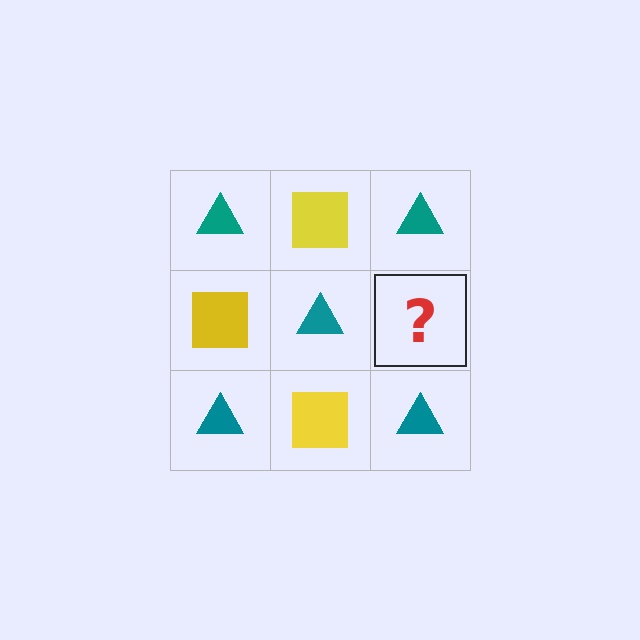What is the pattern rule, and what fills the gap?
The rule is that it alternates teal triangle and yellow square in a checkerboard pattern. The gap should be filled with a yellow square.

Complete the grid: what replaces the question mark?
The question mark should be replaced with a yellow square.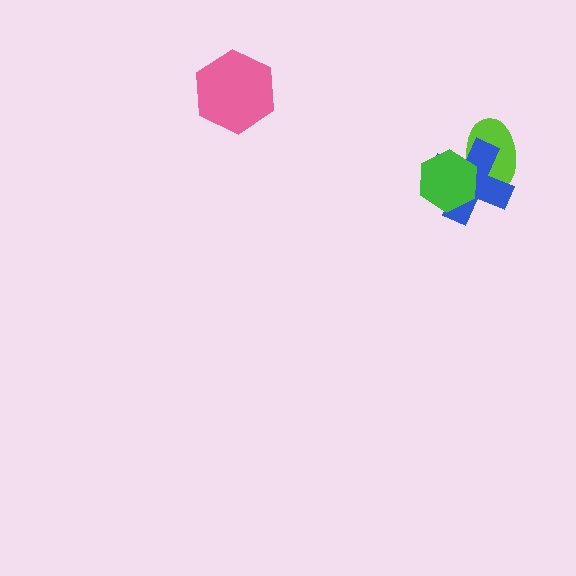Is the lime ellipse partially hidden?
Yes, it is partially covered by another shape.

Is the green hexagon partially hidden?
No, no other shape covers it.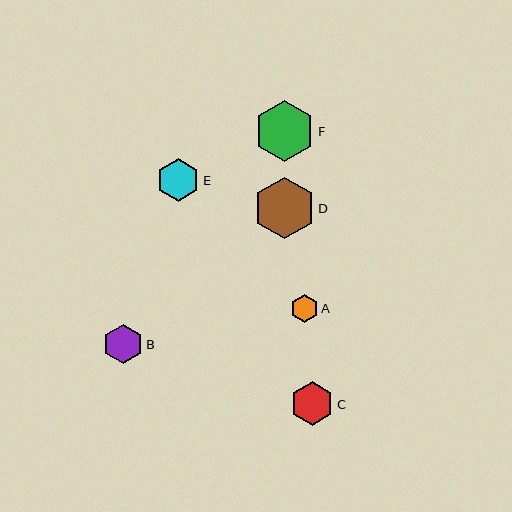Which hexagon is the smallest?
Hexagon A is the smallest with a size of approximately 28 pixels.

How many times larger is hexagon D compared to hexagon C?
Hexagon D is approximately 1.4 times the size of hexagon C.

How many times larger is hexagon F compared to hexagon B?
Hexagon F is approximately 1.5 times the size of hexagon B.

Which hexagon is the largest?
Hexagon D is the largest with a size of approximately 62 pixels.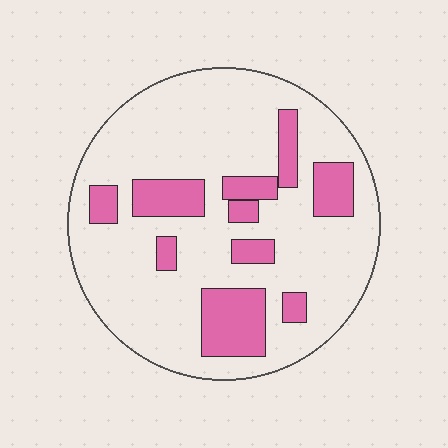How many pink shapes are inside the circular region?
10.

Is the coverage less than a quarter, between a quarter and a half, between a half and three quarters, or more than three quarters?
Less than a quarter.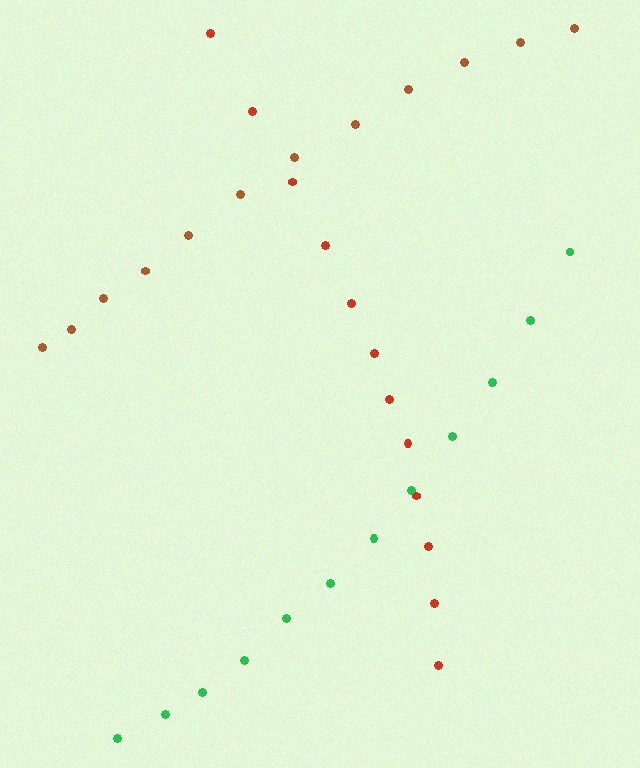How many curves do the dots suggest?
There are 3 distinct paths.